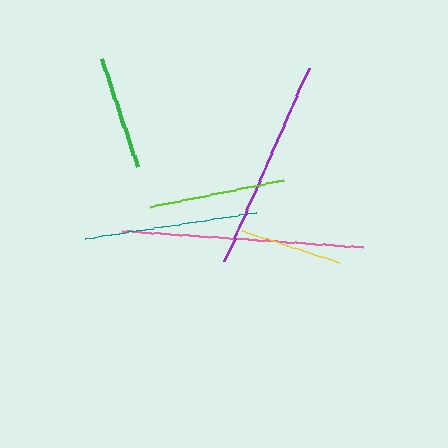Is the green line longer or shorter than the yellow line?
The green line is longer than the yellow line.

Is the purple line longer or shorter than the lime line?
The purple line is longer than the lime line.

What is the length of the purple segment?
The purple segment is approximately 211 pixels long.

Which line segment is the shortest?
The yellow line is the shortest at approximately 102 pixels.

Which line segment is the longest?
The pink line is the longest at approximately 241 pixels.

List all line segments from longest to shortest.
From longest to shortest: pink, purple, teal, lime, green, yellow.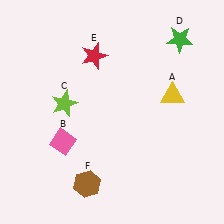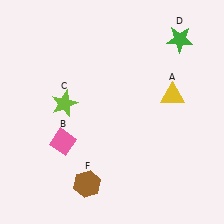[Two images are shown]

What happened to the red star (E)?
The red star (E) was removed in Image 2. It was in the top-left area of Image 1.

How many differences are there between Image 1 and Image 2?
There is 1 difference between the two images.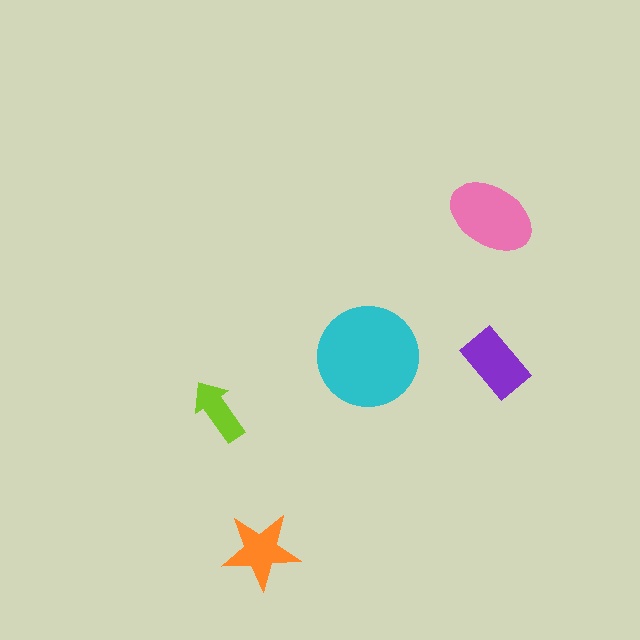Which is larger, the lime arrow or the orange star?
The orange star.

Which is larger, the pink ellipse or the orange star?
The pink ellipse.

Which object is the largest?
The cyan circle.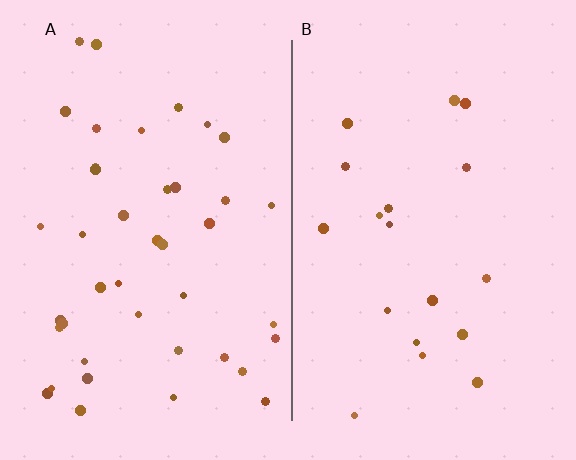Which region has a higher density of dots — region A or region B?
A (the left).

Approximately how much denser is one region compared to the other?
Approximately 2.2× — region A over region B.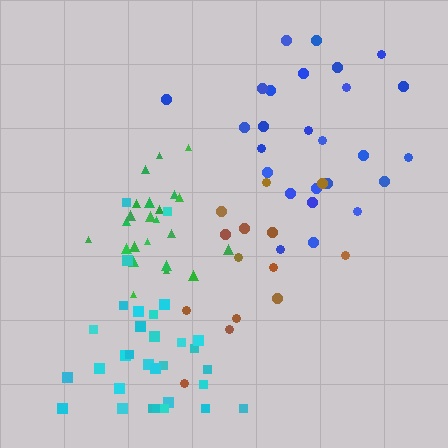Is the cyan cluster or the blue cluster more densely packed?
Cyan.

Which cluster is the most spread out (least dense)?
Brown.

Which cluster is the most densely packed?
Green.